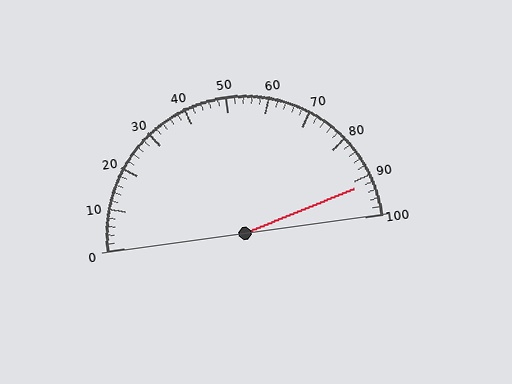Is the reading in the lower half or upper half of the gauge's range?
The reading is in the upper half of the range (0 to 100).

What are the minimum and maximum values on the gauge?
The gauge ranges from 0 to 100.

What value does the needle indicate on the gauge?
The needle indicates approximately 92.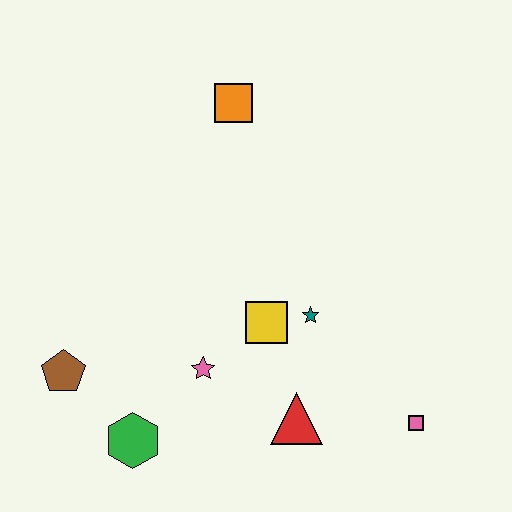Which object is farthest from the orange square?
The pink square is farthest from the orange square.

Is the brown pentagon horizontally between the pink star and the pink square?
No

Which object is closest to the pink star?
The yellow square is closest to the pink star.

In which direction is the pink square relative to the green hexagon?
The pink square is to the right of the green hexagon.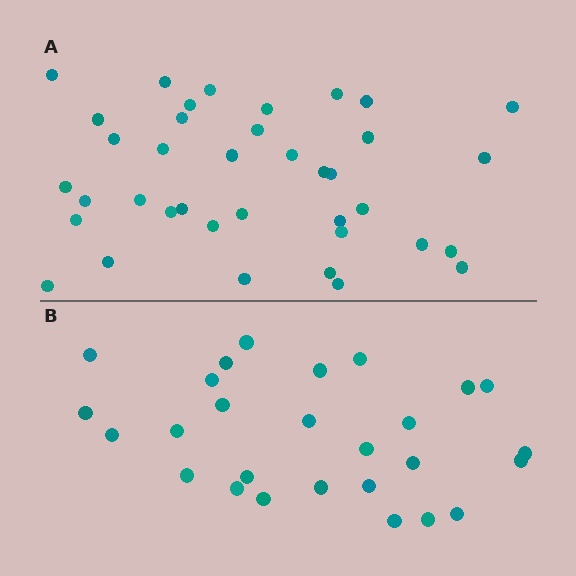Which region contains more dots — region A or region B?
Region A (the top region) has more dots.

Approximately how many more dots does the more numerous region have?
Region A has roughly 12 or so more dots than region B.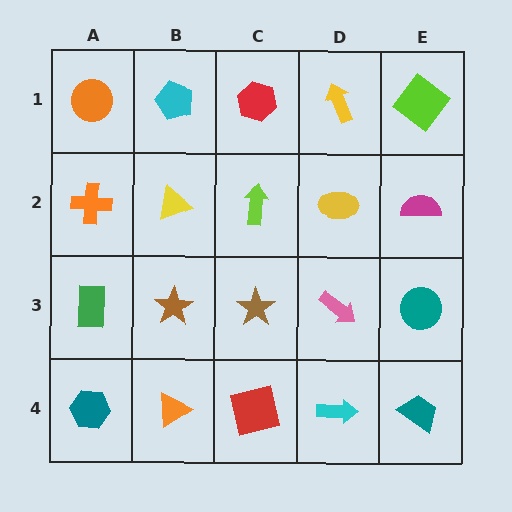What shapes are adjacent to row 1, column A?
An orange cross (row 2, column A), a cyan pentagon (row 1, column B).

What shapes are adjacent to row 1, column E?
A magenta semicircle (row 2, column E), a yellow arrow (row 1, column D).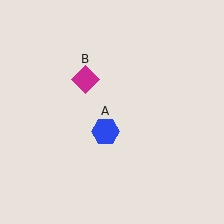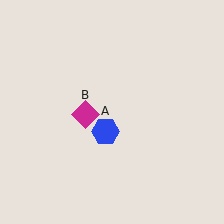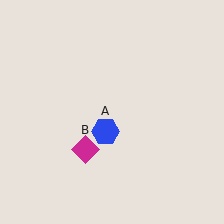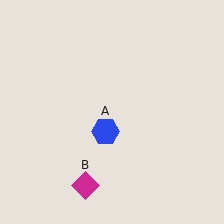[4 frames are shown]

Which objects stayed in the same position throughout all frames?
Blue hexagon (object A) remained stationary.